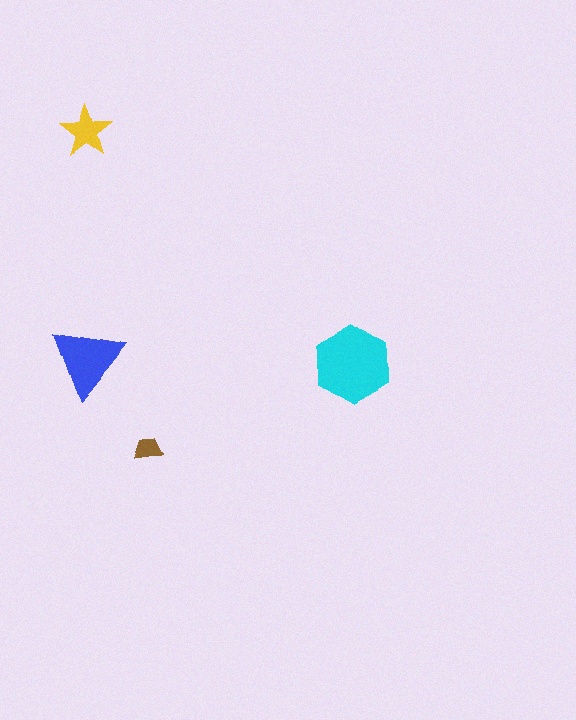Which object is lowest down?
The brown trapezoid is bottommost.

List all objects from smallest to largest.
The brown trapezoid, the yellow star, the blue triangle, the cyan hexagon.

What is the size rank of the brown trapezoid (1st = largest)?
4th.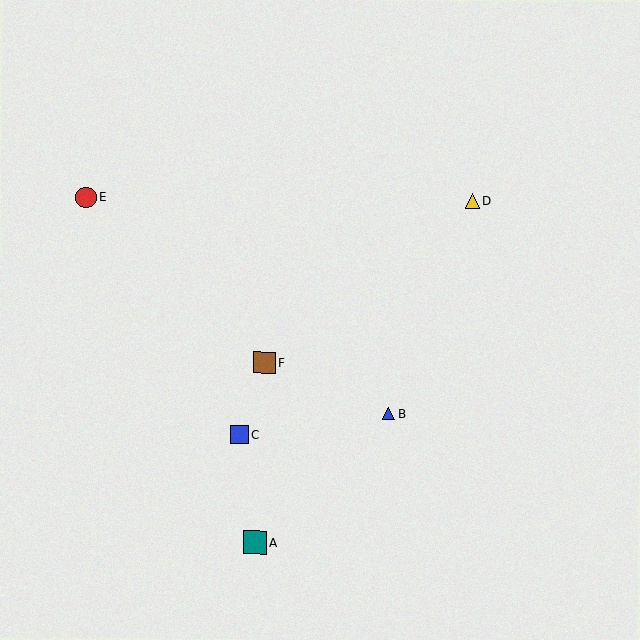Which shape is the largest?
The teal square (labeled A) is the largest.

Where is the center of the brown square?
The center of the brown square is at (264, 363).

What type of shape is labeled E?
Shape E is a red circle.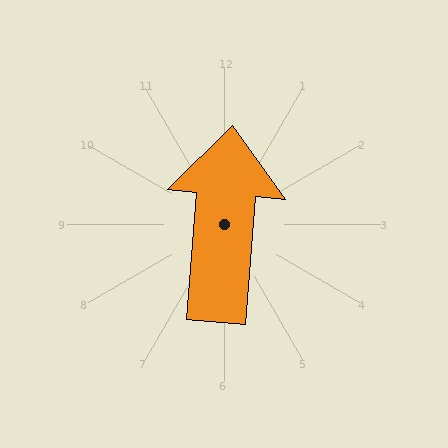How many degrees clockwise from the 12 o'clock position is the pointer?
Approximately 5 degrees.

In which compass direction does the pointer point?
North.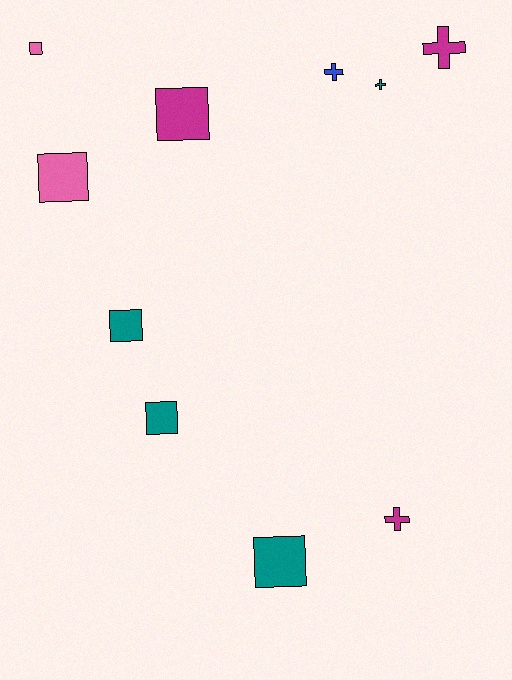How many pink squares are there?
There are 2 pink squares.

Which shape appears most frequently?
Square, with 6 objects.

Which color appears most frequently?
Teal, with 4 objects.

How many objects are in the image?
There are 10 objects.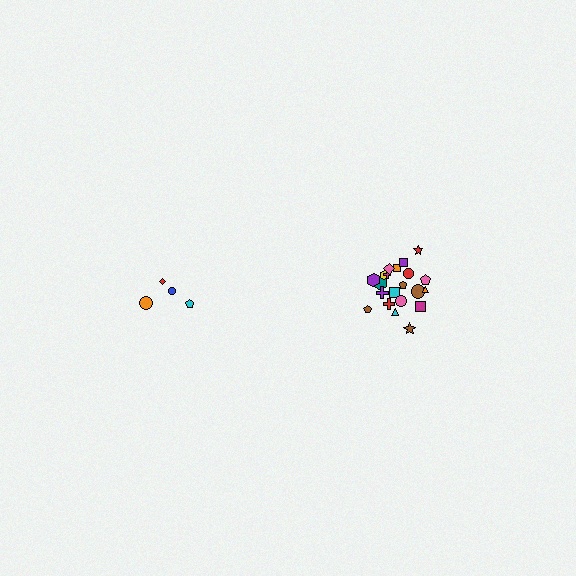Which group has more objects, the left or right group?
The right group.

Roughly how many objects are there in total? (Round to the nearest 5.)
Roughly 25 objects in total.